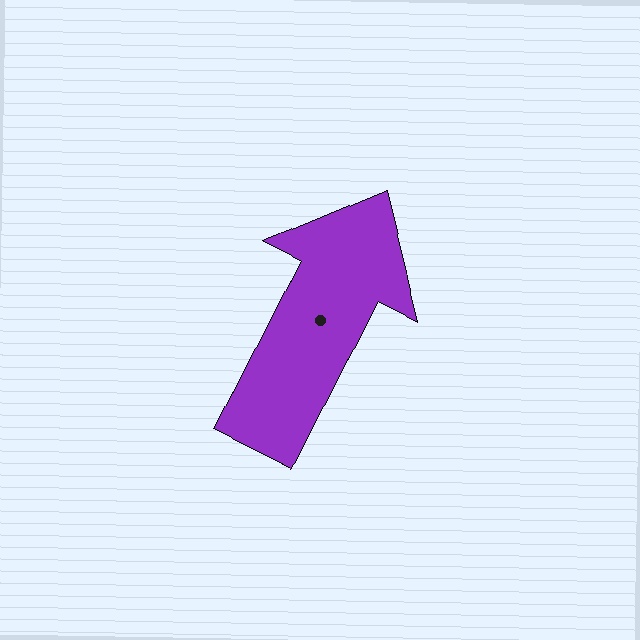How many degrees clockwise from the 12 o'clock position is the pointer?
Approximately 27 degrees.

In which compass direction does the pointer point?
Northeast.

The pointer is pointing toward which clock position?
Roughly 1 o'clock.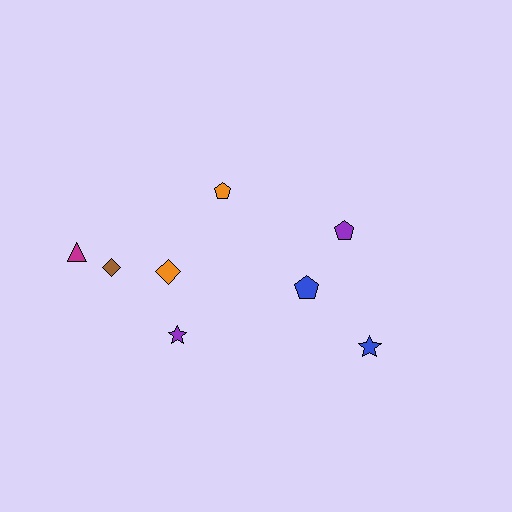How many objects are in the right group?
There are 3 objects.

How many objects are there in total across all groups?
There are 8 objects.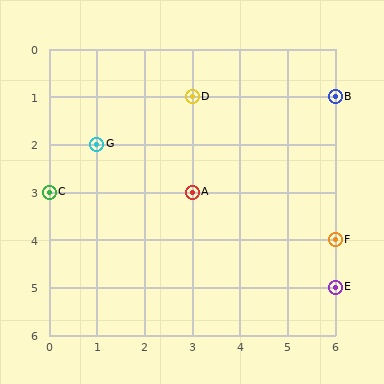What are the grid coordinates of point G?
Point G is at grid coordinates (1, 2).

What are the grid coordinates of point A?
Point A is at grid coordinates (3, 3).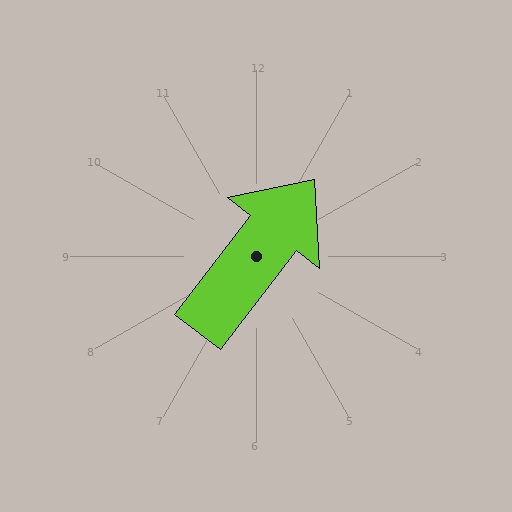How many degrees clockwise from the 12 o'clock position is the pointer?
Approximately 38 degrees.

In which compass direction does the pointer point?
Northeast.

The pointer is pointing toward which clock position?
Roughly 1 o'clock.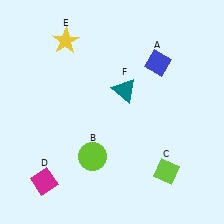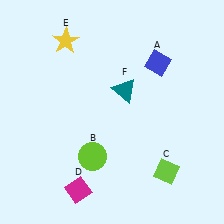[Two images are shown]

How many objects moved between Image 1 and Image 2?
1 object moved between the two images.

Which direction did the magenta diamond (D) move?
The magenta diamond (D) moved right.